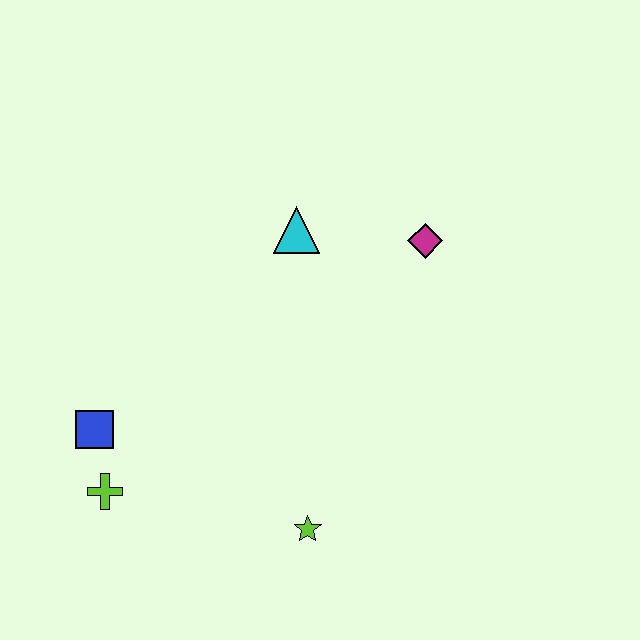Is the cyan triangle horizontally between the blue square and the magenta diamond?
Yes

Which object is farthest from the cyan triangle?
The lime cross is farthest from the cyan triangle.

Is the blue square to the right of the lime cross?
No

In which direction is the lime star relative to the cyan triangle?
The lime star is below the cyan triangle.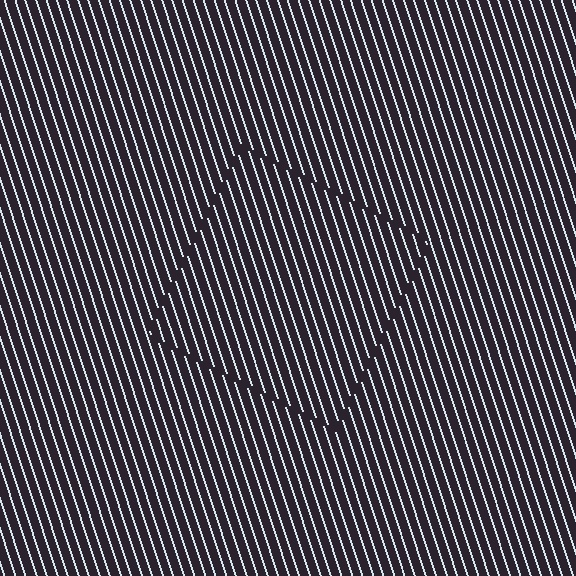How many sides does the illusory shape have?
4 sides — the line-ends trace a square.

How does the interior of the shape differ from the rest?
The interior of the shape contains the same grating, shifted by half a period — the contour is defined by the phase discontinuity where line-ends from the inner and outer gratings abut.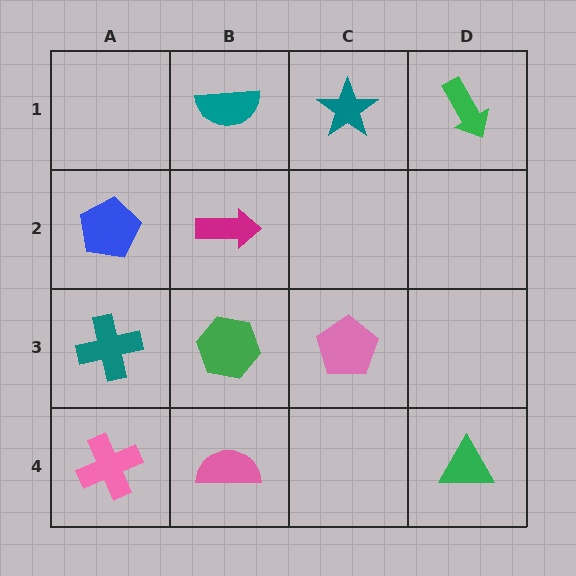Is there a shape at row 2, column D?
No, that cell is empty.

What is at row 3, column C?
A pink pentagon.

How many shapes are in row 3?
3 shapes.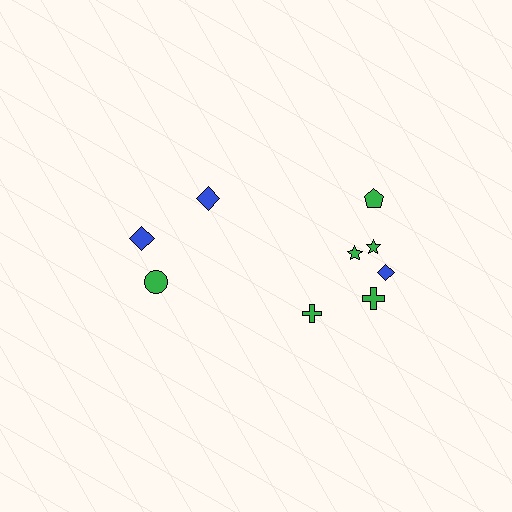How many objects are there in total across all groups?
There are 9 objects.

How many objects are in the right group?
There are 6 objects.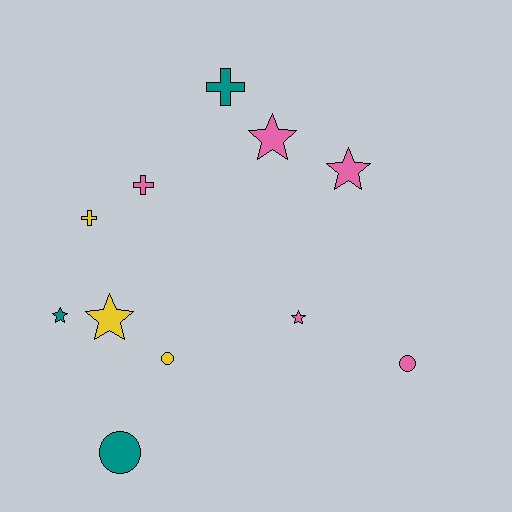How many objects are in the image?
There are 11 objects.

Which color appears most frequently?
Pink, with 5 objects.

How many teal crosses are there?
There is 1 teal cross.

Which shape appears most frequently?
Star, with 5 objects.